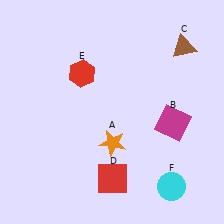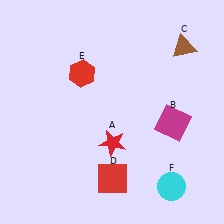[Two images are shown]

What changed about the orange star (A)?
In Image 1, A is orange. In Image 2, it changed to red.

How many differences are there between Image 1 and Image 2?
There is 1 difference between the two images.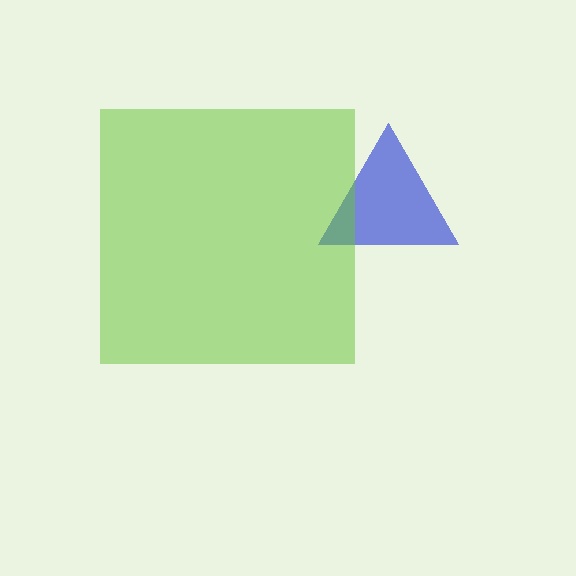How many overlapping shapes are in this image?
There are 2 overlapping shapes in the image.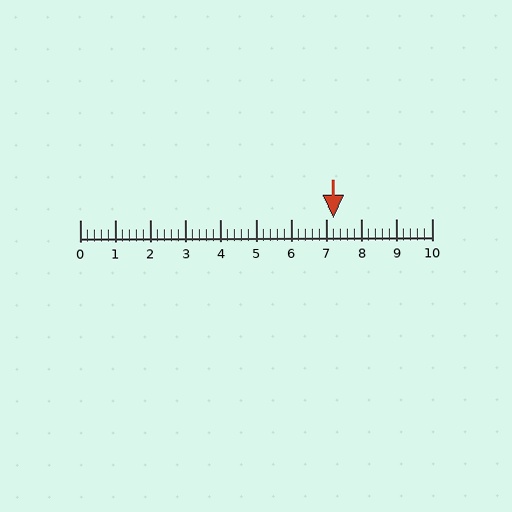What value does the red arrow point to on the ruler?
The red arrow points to approximately 7.2.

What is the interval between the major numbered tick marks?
The major tick marks are spaced 1 units apart.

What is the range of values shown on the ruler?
The ruler shows values from 0 to 10.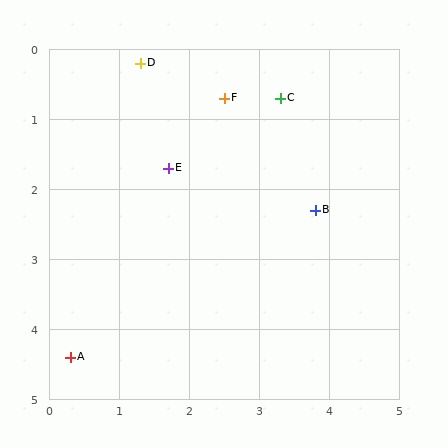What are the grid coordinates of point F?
Point F is at approximately (2.5, 0.7).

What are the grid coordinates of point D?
Point D is at approximately (1.3, 0.2).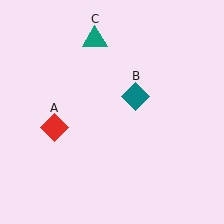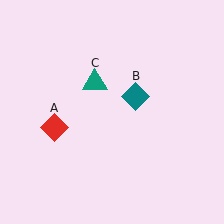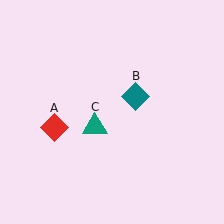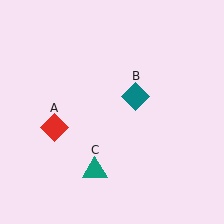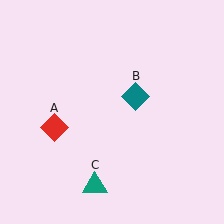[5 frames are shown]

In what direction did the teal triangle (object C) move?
The teal triangle (object C) moved down.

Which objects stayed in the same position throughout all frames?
Red diamond (object A) and teal diamond (object B) remained stationary.